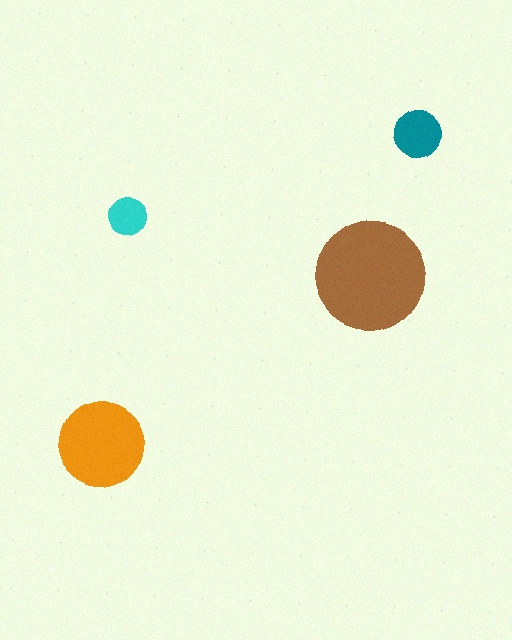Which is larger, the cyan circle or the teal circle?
The teal one.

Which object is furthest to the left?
The orange circle is leftmost.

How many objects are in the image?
There are 4 objects in the image.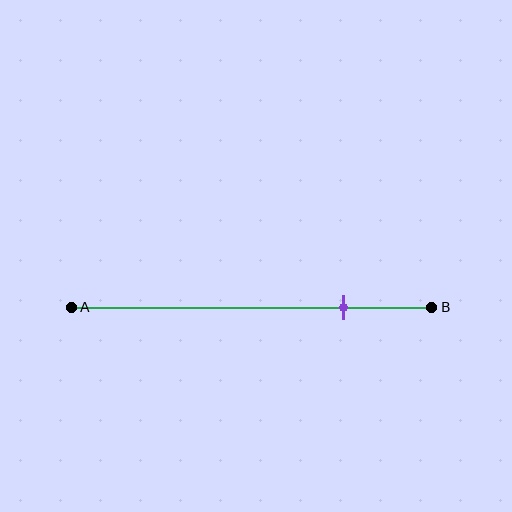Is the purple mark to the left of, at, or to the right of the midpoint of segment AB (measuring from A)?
The purple mark is to the right of the midpoint of segment AB.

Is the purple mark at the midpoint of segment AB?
No, the mark is at about 75% from A, not at the 50% midpoint.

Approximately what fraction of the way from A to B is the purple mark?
The purple mark is approximately 75% of the way from A to B.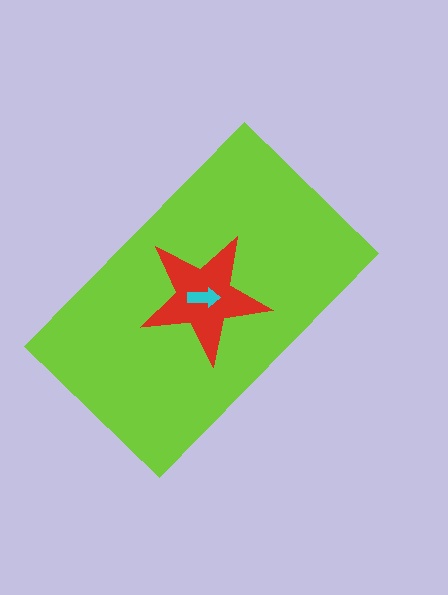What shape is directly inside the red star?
The cyan arrow.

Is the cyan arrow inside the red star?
Yes.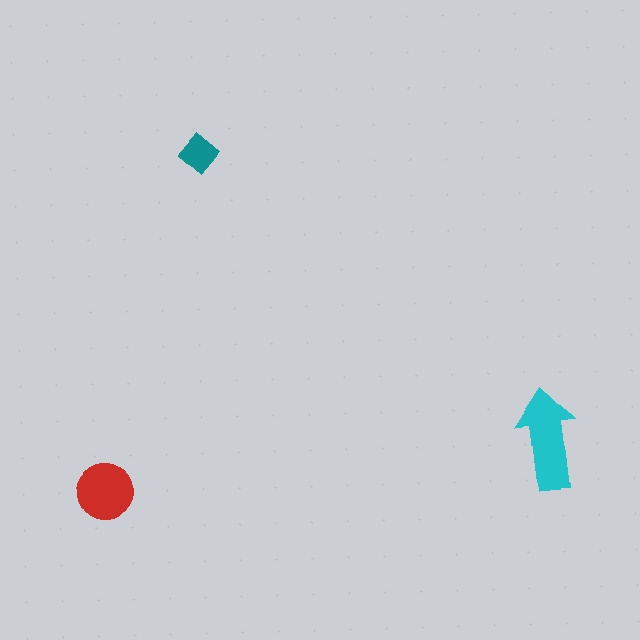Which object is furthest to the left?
The red circle is leftmost.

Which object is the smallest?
The teal diamond.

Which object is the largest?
The cyan arrow.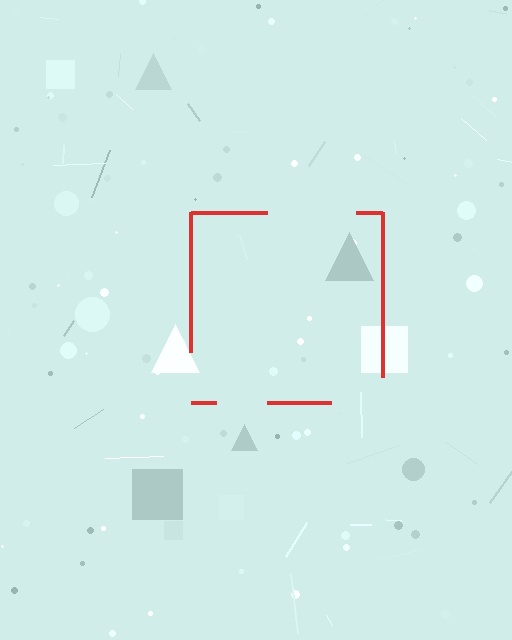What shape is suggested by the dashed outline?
The dashed outline suggests a square.